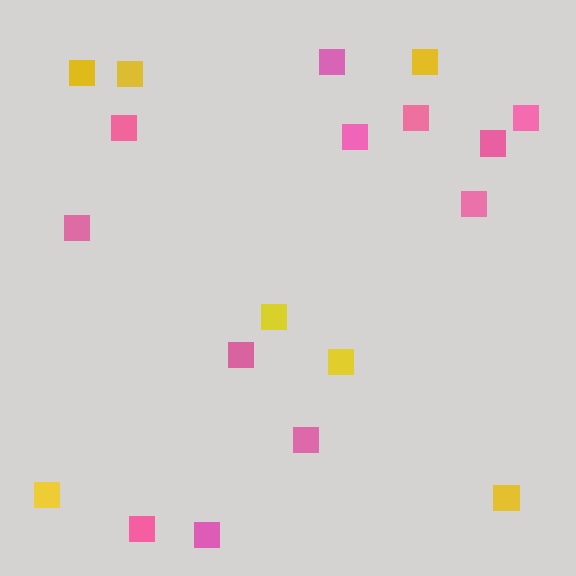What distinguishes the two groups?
There are 2 groups: one group of pink squares (12) and one group of yellow squares (7).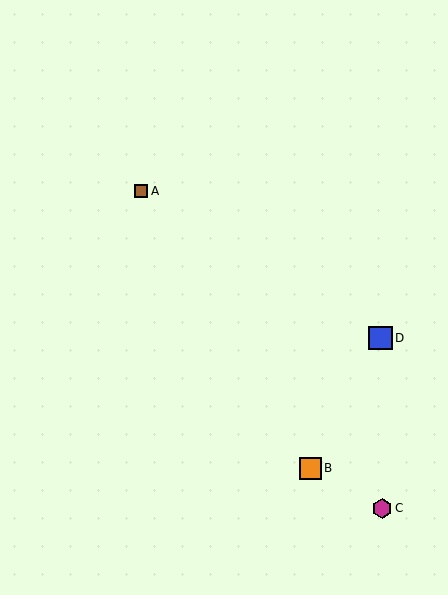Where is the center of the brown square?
The center of the brown square is at (141, 191).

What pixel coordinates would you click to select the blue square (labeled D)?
Click at (380, 338) to select the blue square D.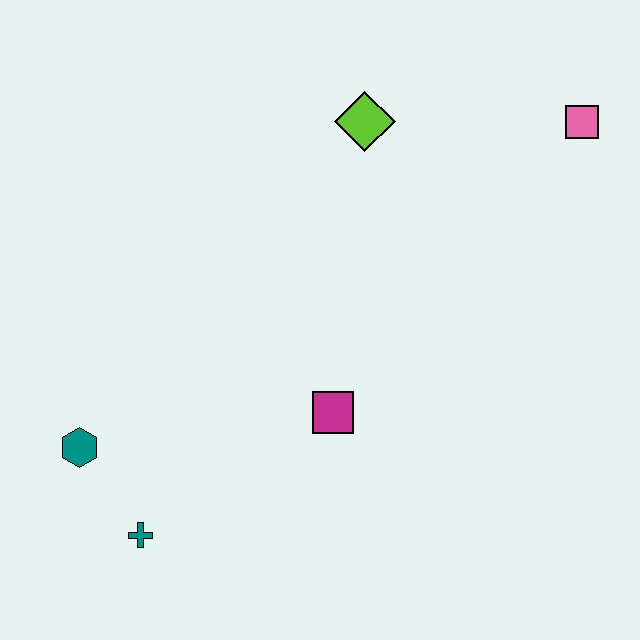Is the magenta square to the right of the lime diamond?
No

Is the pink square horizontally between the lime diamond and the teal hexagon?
No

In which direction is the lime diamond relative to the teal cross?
The lime diamond is above the teal cross.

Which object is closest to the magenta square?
The teal cross is closest to the magenta square.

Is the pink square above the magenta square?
Yes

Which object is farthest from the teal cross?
The pink square is farthest from the teal cross.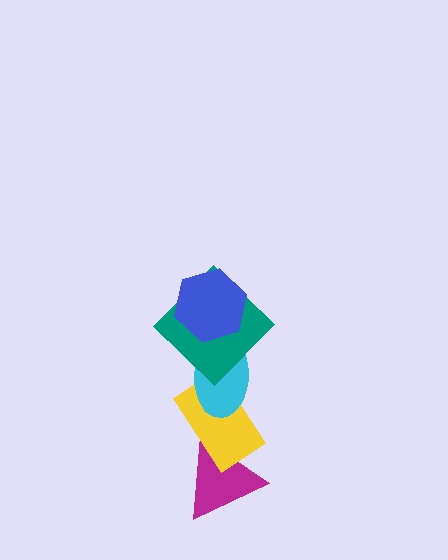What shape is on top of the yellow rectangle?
The cyan ellipse is on top of the yellow rectangle.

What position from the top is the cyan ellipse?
The cyan ellipse is 3rd from the top.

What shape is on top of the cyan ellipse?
The teal diamond is on top of the cyan ellipse.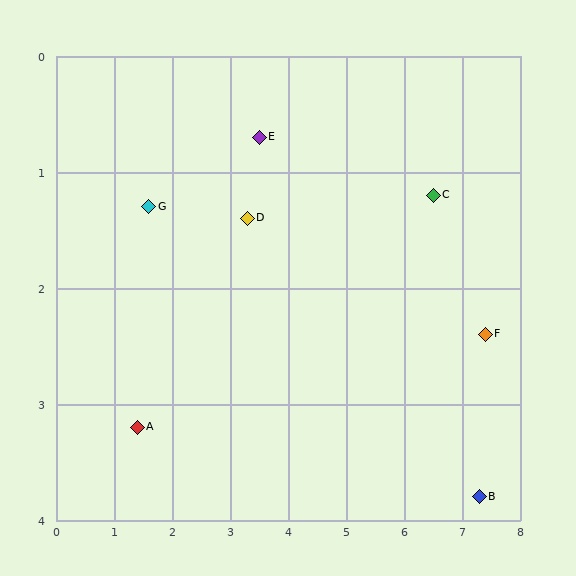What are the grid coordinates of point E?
Point E is at approximately (3.5, 0.7).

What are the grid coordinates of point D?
Point D is at approximately (3.3, 1.4).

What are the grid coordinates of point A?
Point A is at approximately (1.4, 3.2).